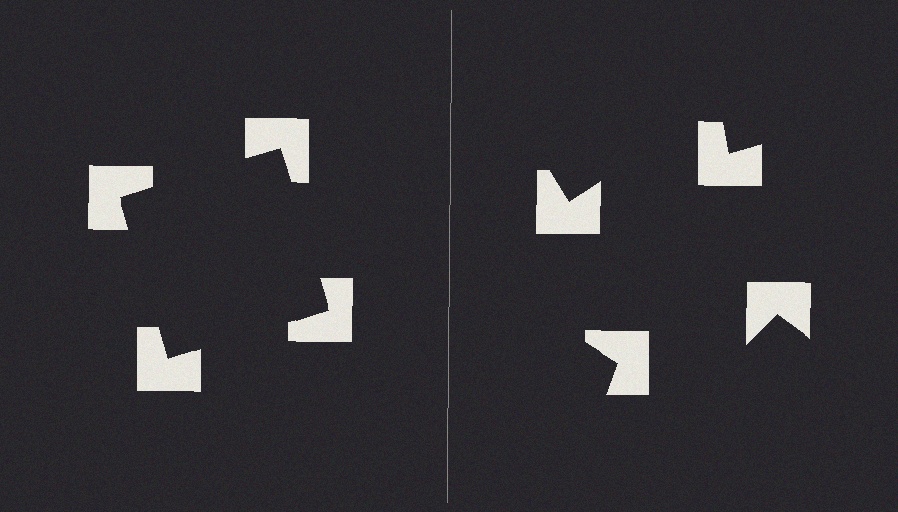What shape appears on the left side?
An illusory square.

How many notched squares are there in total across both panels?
8 — 4 on each side.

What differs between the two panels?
The notched squares are positioned identically on both sides; only the wedge orientations differ. On the left they align to a square; on the right they are misaligned.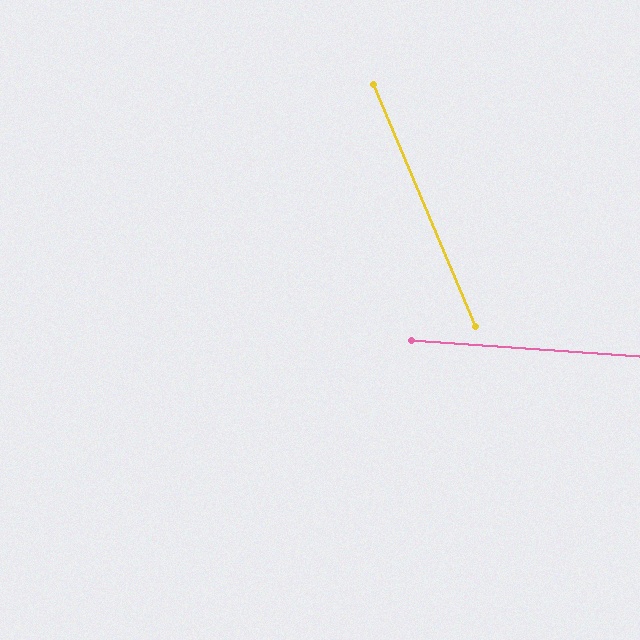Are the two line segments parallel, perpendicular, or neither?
Neither parallel nor perpendicular — they differ by about 63°.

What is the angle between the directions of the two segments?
Approximately 63 degrees.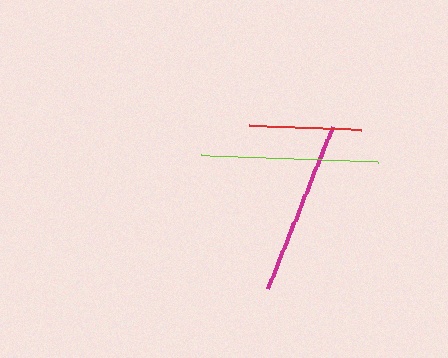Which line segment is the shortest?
The red line is the shortest at approximately 111 pixels.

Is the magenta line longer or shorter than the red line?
The magenta line is longer than the red line.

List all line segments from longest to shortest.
From longest to shortest: lime, magenta, red.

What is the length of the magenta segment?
The magenta segment is approximately 174 pixels long.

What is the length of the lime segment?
The lime segment is approximately 177 pixels long.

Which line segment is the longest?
The lime line is the longest at approximately 177 pixels.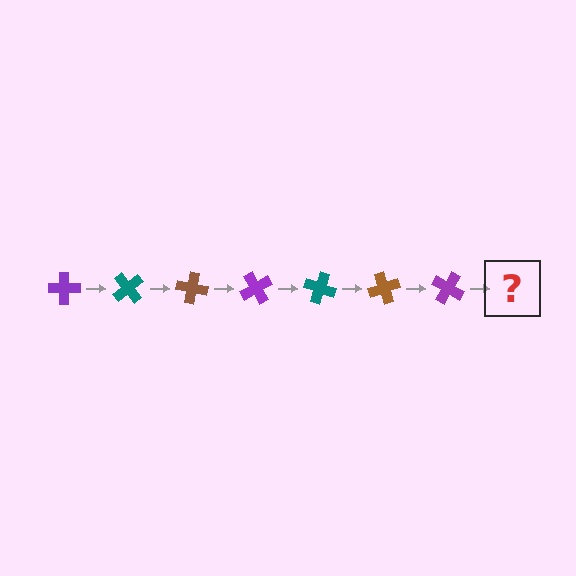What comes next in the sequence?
The next element should be a teal cross, rotated 350 degrees from the start.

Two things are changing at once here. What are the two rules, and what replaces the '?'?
The two rules are that it rotates 50 degrees each step and the color cycles through purple, teal, and brown. The '?' should be a teal cross, rotated 350 degrees from the start.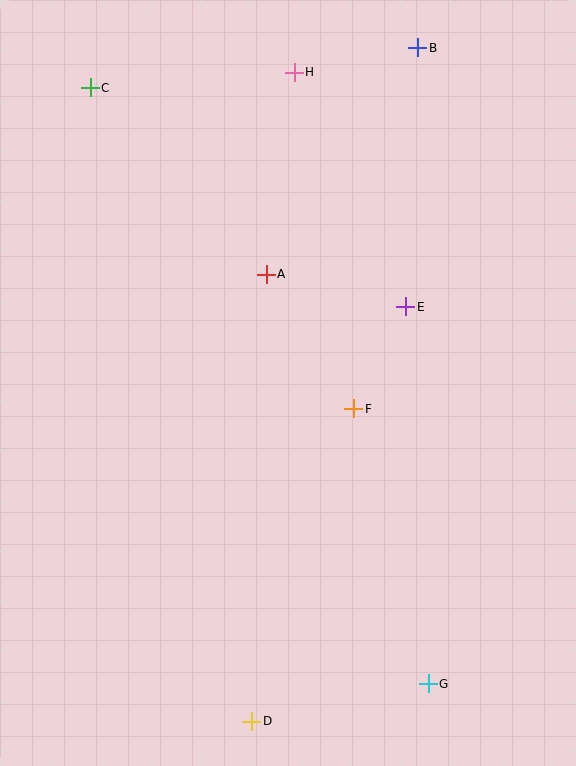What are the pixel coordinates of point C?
Point C is at (90, 88).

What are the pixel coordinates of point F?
Point F is at (354, 409).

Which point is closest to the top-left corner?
Point C is closest to the top-left corner.